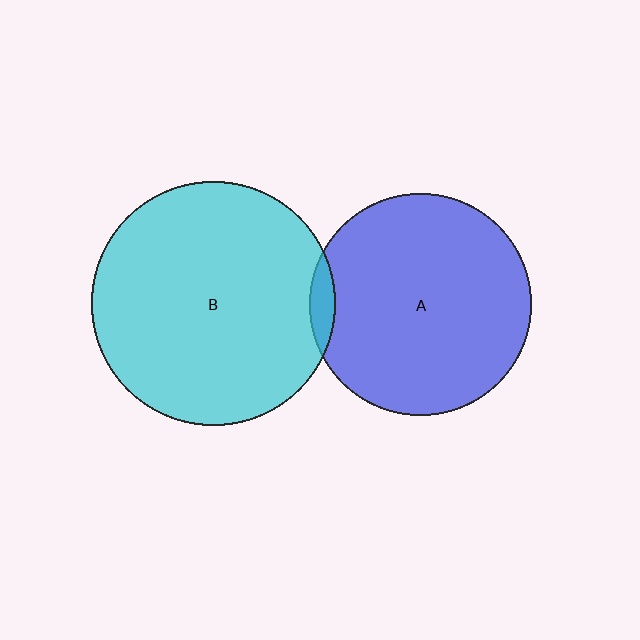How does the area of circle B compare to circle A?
Approximately 1.2 times.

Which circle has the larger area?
Circle B (cyan).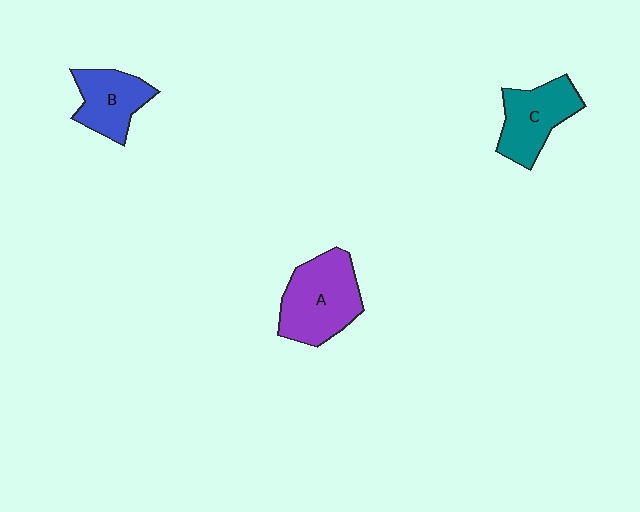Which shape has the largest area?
Shape A (purple).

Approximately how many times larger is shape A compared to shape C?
Approximately 1.3 times.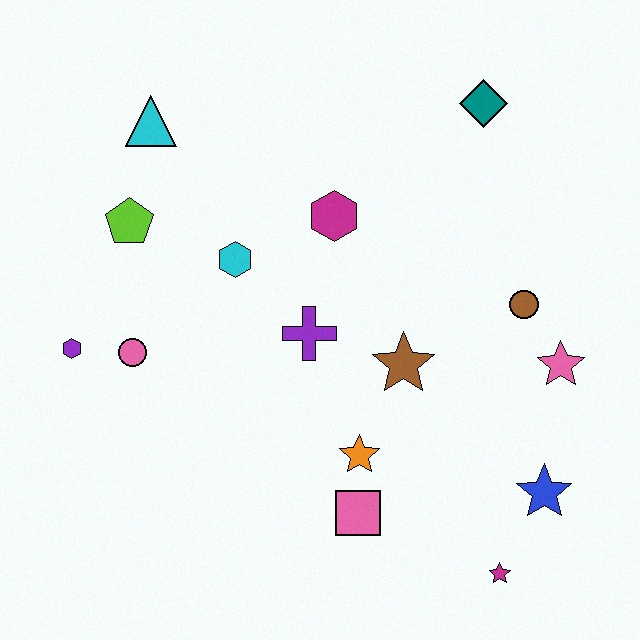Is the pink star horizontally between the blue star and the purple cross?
No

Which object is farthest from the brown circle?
The purple hexagon is farthest from the brown circle.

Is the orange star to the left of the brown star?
Yes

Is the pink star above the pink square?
Yes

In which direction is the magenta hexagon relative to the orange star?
The magenta hexagon is above the orange star.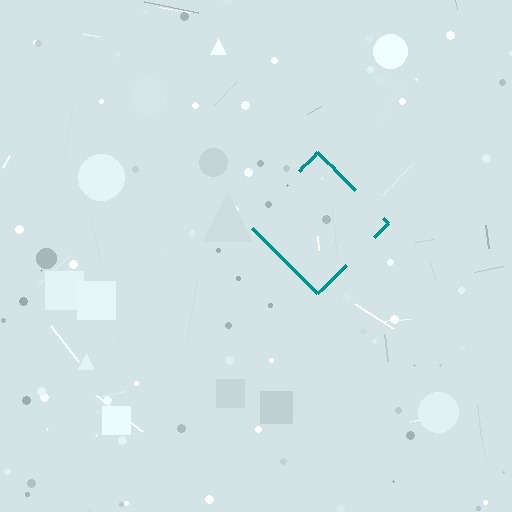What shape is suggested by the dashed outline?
The dashed outline suggests a diamond.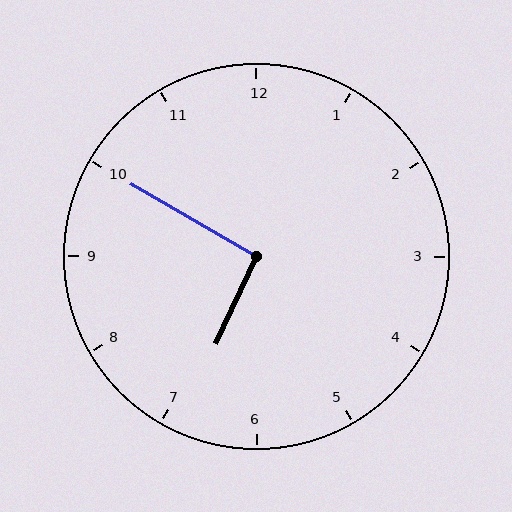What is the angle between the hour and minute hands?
Approximately 95 degrees.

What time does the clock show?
6:50.